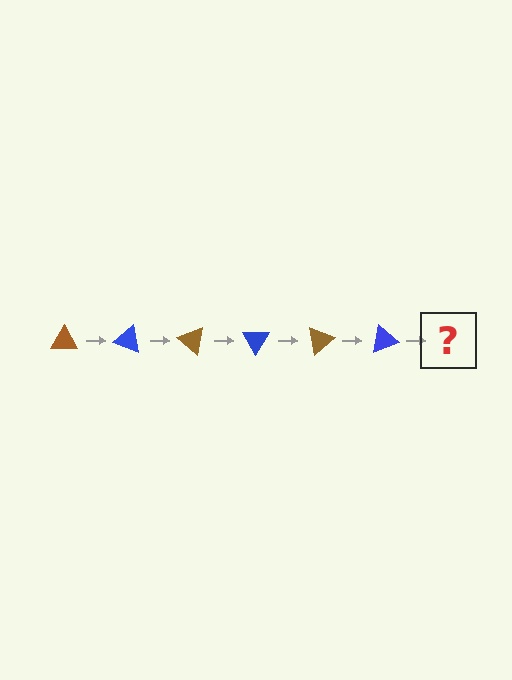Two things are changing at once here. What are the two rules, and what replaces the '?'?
The two rules are that it rotates 20 degrees each step and the color cycles through brown and blue. The '?' should be a brown triangle, rotated 120 degrees from the start.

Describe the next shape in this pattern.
It should be a brown triangle, rotated 120 degrees from the start.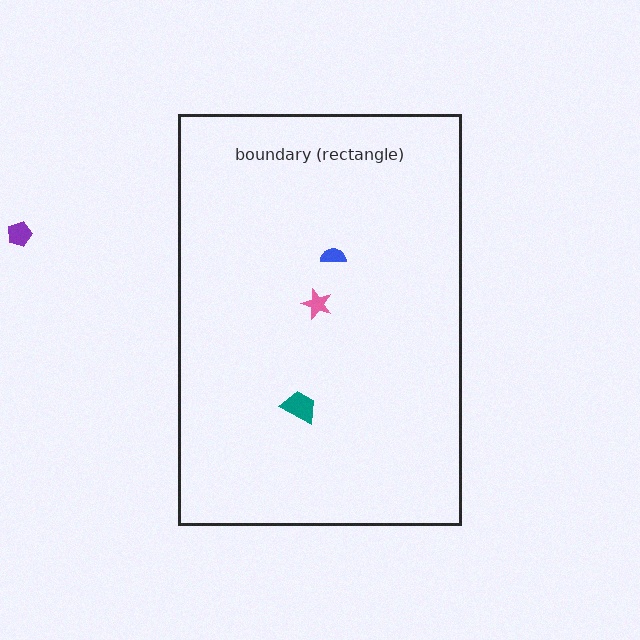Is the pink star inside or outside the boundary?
Inside.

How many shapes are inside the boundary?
3 inside, 1 outside.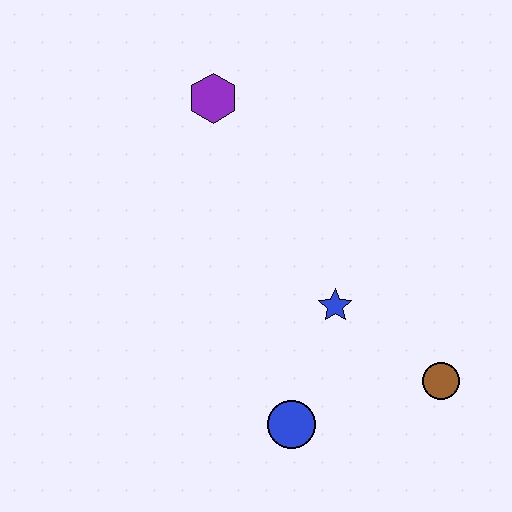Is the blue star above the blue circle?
Yes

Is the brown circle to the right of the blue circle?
Yes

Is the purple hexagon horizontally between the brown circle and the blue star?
No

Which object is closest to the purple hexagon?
The blue star is closest to the purple hexagon.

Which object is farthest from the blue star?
The purple hexagon is farthest from the blue star.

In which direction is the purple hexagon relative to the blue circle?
The purple hexagon is above the blue circle.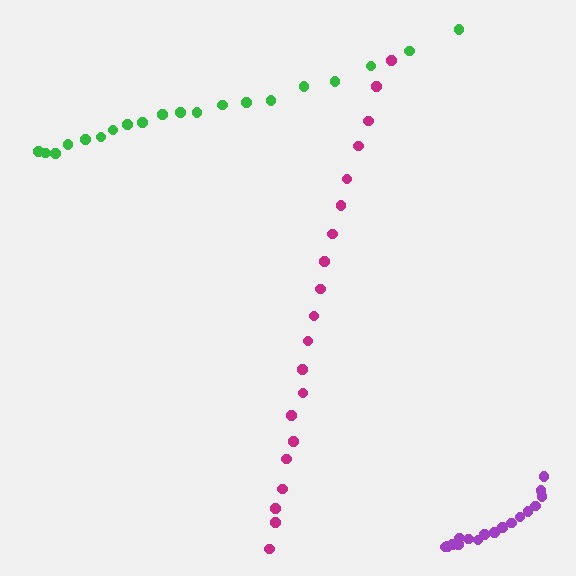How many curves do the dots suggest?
There are 3 distinct paths.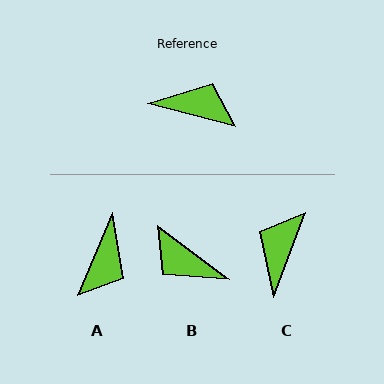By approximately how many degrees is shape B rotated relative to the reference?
Approximately 158 degrees counter-clockwise.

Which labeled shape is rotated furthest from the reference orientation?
B, about 158 degrees away.